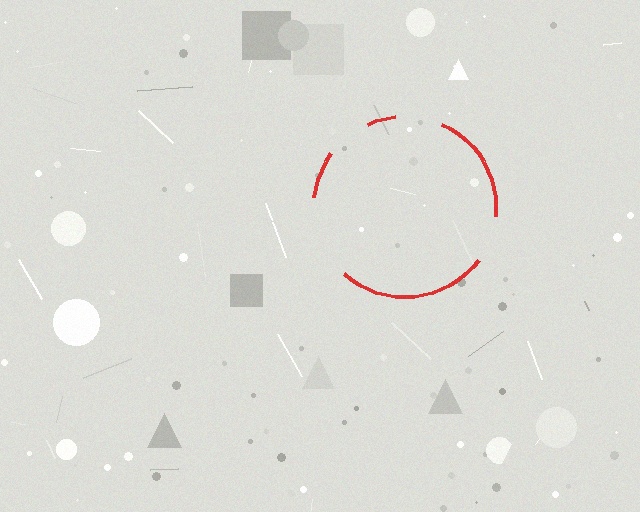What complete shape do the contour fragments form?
The contour fragments form a circle.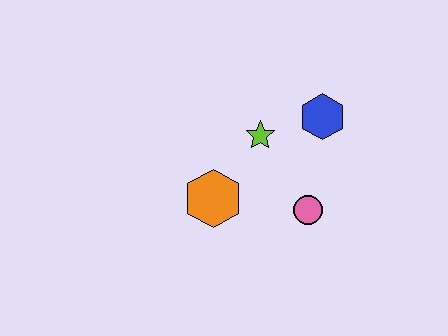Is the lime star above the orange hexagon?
Yes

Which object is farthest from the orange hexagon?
The blue hexagon is farthest from the orange hexagon.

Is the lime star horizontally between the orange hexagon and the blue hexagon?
Yes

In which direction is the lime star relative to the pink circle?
The lime star is above the pink circle.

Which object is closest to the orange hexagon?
The lime star is closest to the orange hexagon.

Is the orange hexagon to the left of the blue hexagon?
Yes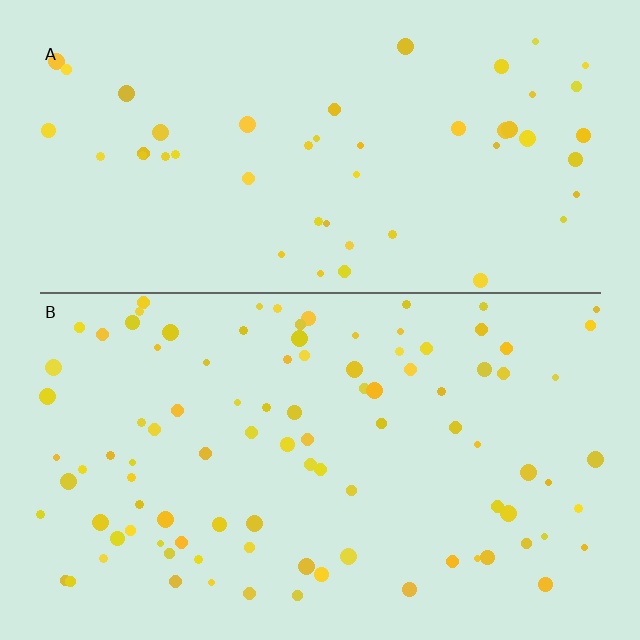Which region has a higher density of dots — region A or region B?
B (the bottom).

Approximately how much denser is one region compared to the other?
Approximately 2.0× — region B over region A.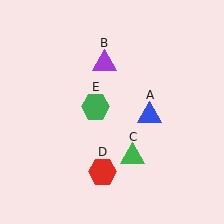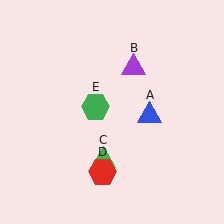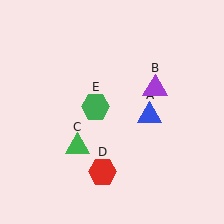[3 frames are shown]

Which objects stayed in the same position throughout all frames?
Blue triangle (object A) and red hexagon (object D) and green hexagon (object E) remained stationary.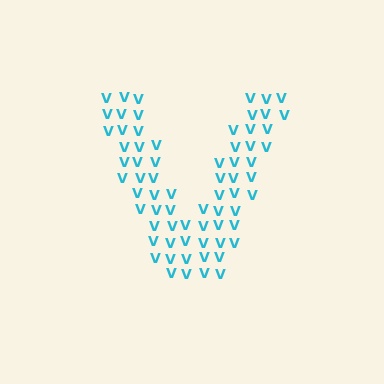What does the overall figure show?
The overall figure shows the letter V.